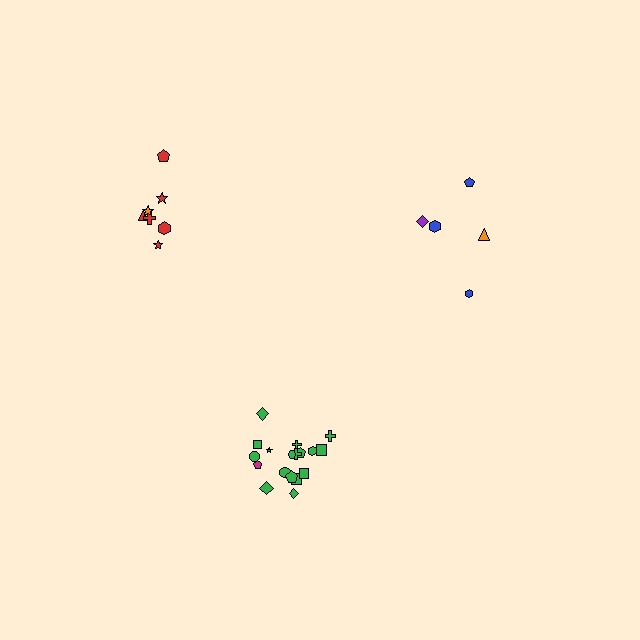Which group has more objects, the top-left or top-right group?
The top-left group.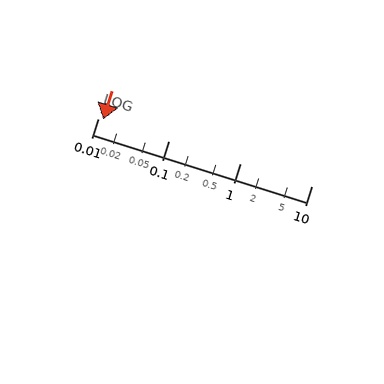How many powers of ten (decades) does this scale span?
The scale spans 3 decades, from 0.01 to 10.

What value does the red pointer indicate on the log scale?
The pointer indicates approximately 0.012.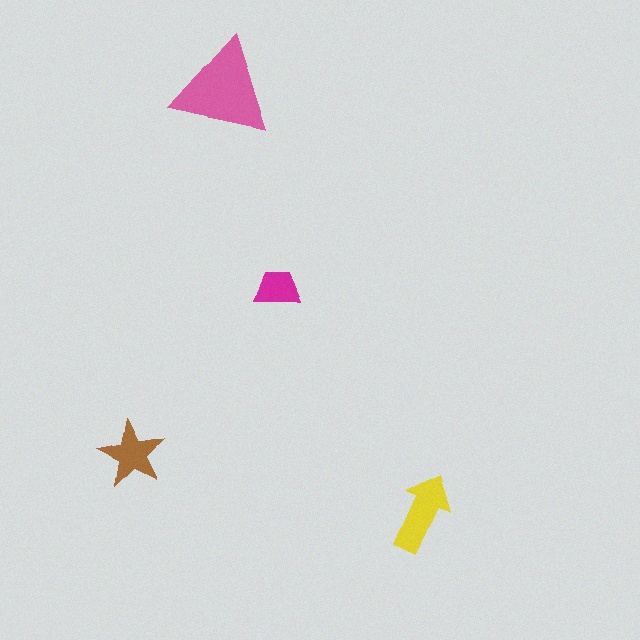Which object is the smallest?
The magenta trapezoid.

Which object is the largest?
The pink triangle.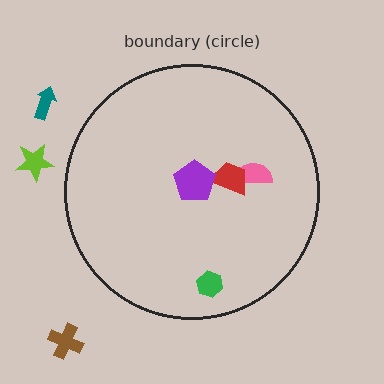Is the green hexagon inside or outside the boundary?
Inside.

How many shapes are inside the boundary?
4 inside, 3 outside.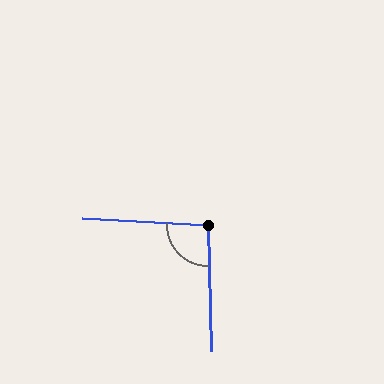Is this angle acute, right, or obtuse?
It is approximately a right angle.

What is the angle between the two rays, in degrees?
Approximately 94 degrees.